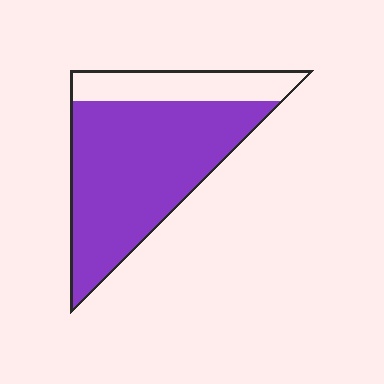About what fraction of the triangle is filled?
About three quarters (3/4).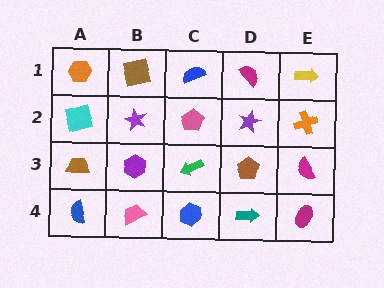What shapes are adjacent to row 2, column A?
An orange hexagon (row 1, column A), a brown trapezoid (row 3, column A), a purple star (row 2, column B).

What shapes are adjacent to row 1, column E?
An orange cross (row 2, column E), a magenta semicircle (row 1, column D).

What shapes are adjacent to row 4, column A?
A brown trapezoid (row 3, column A), a pink trapezoid (row 4, column B).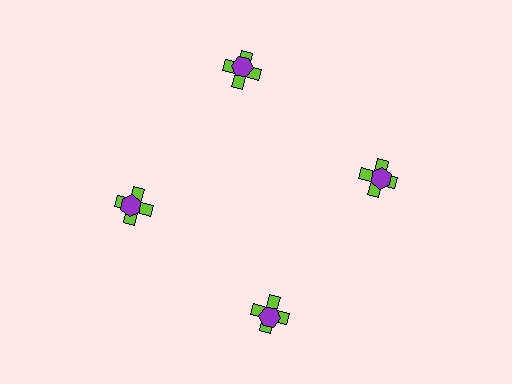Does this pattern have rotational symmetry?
Yes, this pattern has 4-fold rotational symmetry. It looks the same after rotating 90 degrees around the center.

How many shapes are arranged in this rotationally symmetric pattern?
There are 8 shapes, arranged in 4 groups of 2.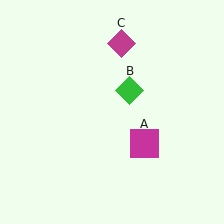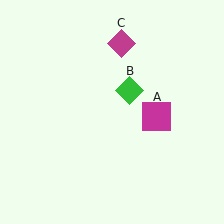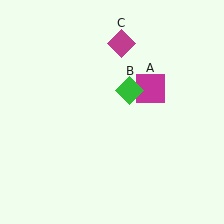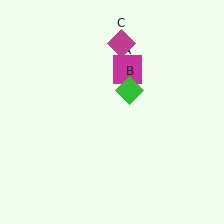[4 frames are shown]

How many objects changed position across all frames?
1 object changed position: magenta square (object A).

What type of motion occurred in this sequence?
The magenta square (object A) rotated counterclockwise around the center of the scene.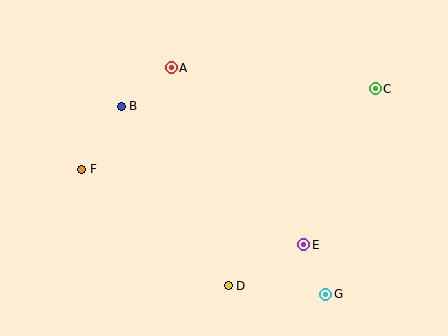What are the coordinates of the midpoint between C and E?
The midpoint between C and E is at (339, 167).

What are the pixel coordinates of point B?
Point B is at (121, 106).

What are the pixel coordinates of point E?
Point E is at (304, 245).